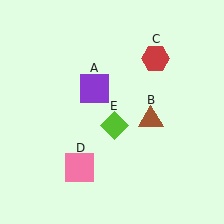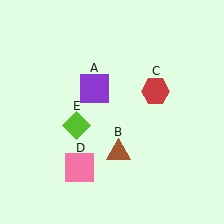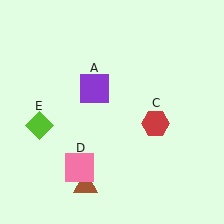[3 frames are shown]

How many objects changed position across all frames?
3 objects changed position: brown triangle (object B), red hexagon (object C), lime diamond (object E).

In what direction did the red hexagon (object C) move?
The red hexagon (object C) moved down.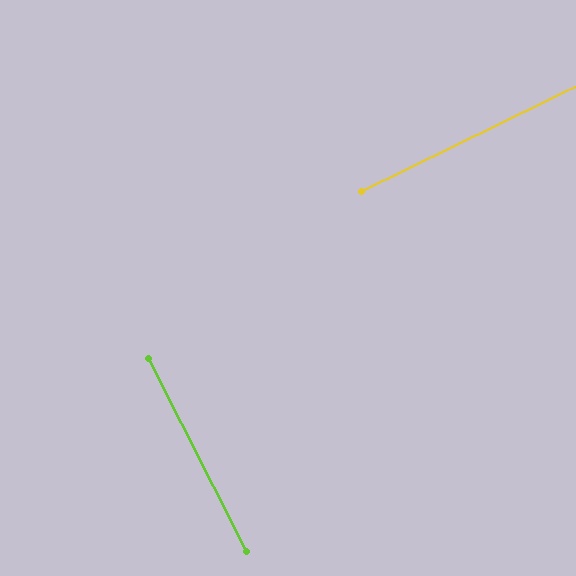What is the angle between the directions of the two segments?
Approximately 89 degrees.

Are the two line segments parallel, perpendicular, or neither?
Perpendicular — they meet at approximately 89°.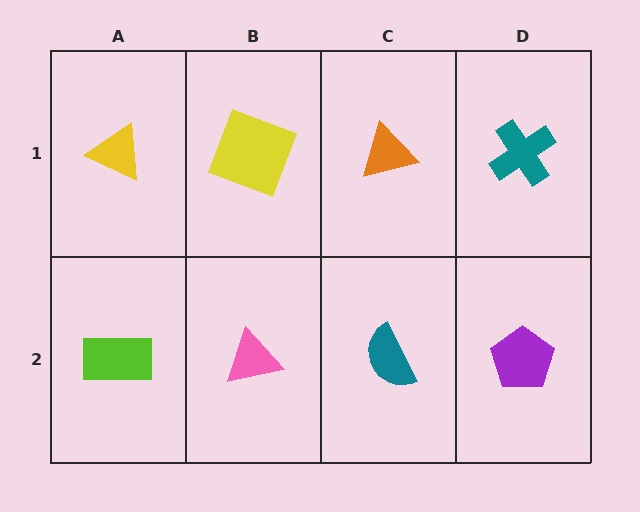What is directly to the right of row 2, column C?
A purple pentagon.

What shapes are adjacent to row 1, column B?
A pink triangle (row 2, column B), a yellow triangle (row 1, column A), an orange triangle (row 1, column C).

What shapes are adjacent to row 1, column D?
A purple pentagon (row 2, column D), an orange triangle (row 1, column C).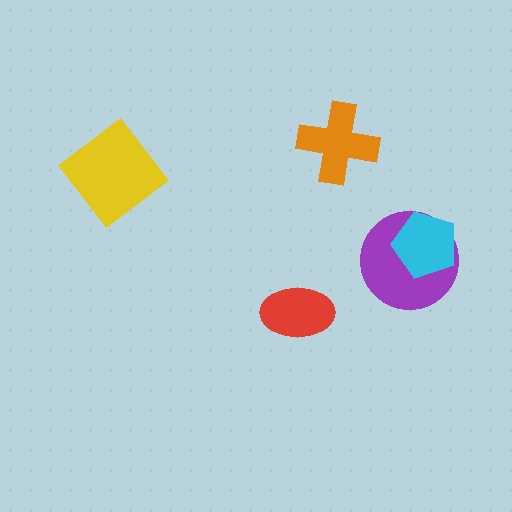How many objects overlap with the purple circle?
1 object overlaps with the purple circle.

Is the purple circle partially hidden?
Yes, it is partially covered by another shape.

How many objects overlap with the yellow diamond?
0 objects overlap with the yellow diamond.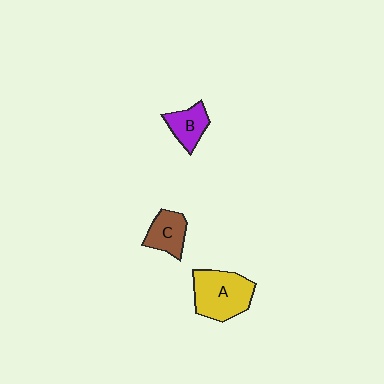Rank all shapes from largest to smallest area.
From largest to smallest: A (yellow), C (brown), B (purple).